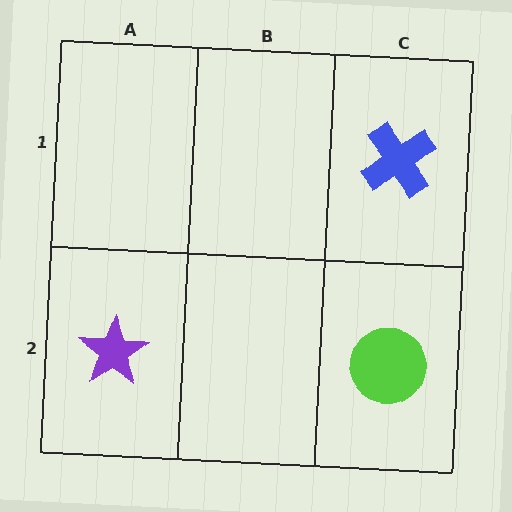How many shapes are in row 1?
1 shape.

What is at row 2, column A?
A purple star.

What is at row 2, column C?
A lime circle.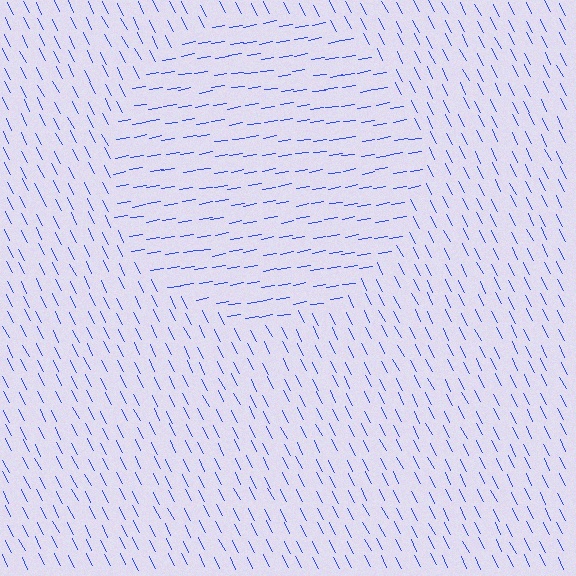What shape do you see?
I see a circle.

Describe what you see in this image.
The image is filled with small blue line segments. A circle region in the image has lines oriented differently from the surrounding lines, creating a visible texture boundary.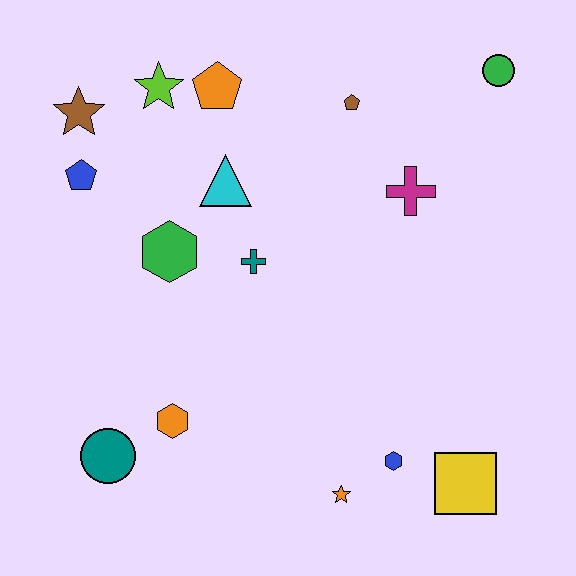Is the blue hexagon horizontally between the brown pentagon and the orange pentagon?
No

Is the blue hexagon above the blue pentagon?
No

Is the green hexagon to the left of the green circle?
Yes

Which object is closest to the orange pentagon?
The lime star is closest to the orange pentagon.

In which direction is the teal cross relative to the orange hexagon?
The teal cross is above the orange hexagon.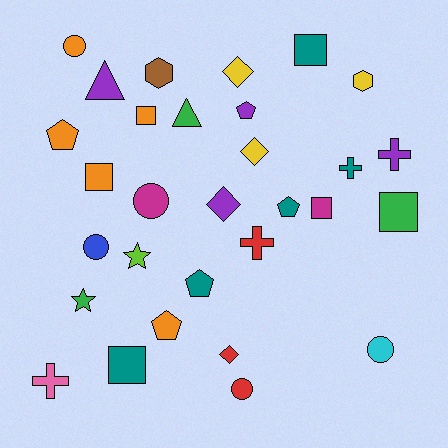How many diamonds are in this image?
There are 4 diamonds.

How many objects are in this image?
There are 30 objects.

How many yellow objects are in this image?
There are 3 yellow objects.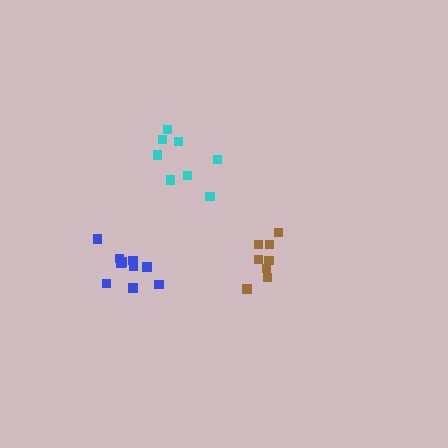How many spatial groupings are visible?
There are 3 spatial groupings.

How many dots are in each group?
Group 1: 8 dots, Group 2: 8 dots, Group 3: 10 dots (26 total).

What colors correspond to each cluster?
The clusters are colored: brown, cyan, blue.